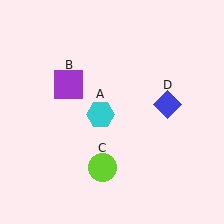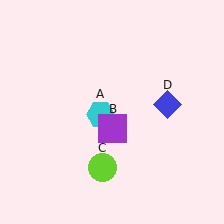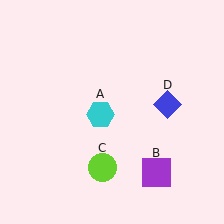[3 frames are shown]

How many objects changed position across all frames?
1 object changed position: purple square (object B).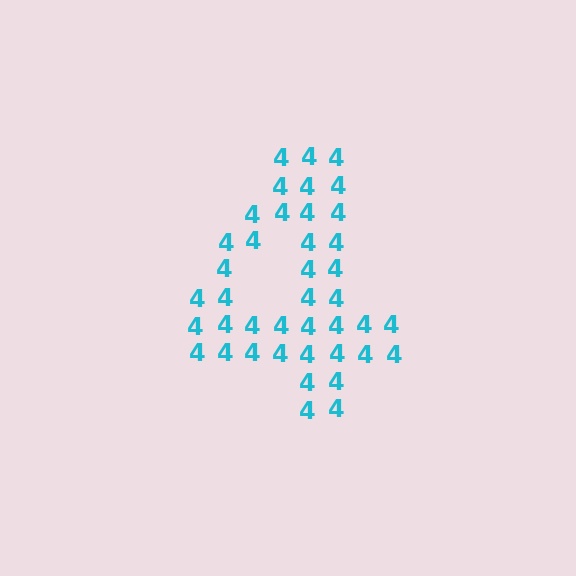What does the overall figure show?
The overall figure shows the digit 4.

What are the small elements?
The small elements are digit 4's.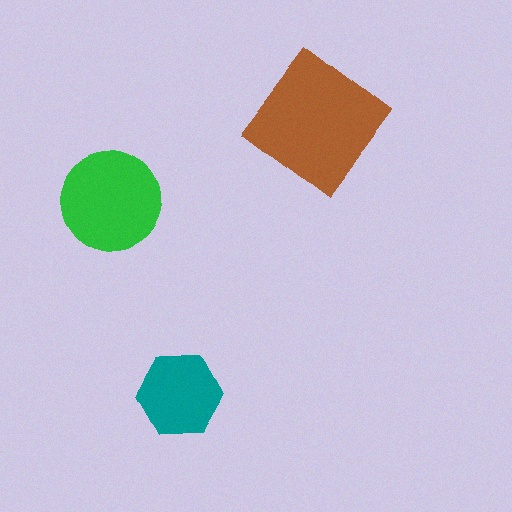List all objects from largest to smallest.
The brown diamond, the green circle, the teal hexagon.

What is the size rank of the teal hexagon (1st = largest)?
3rd.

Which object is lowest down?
The teal hexagon is bottommost.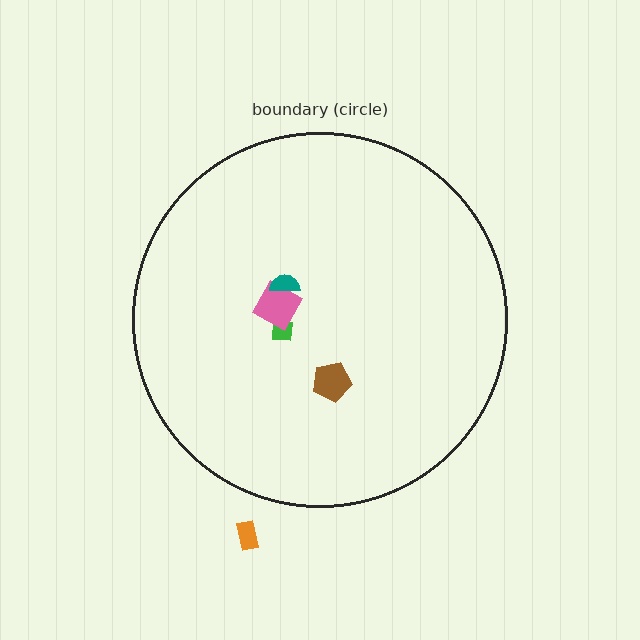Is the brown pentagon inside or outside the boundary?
Inside.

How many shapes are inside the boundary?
4 inside, 1 outside.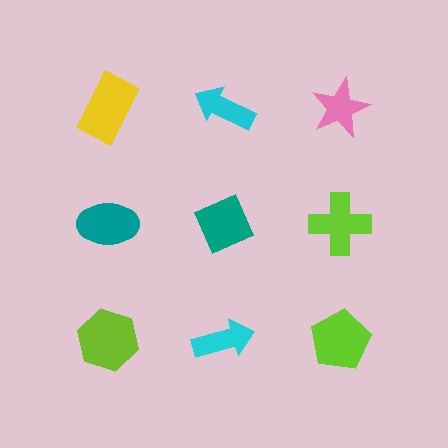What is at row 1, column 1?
A yellow rectangle.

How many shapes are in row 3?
3 shapes.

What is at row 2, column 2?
A teal diamond.